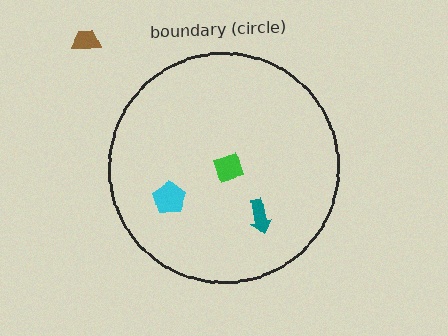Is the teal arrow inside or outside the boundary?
Inside.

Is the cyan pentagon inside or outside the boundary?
Inside.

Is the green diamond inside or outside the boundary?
Inside.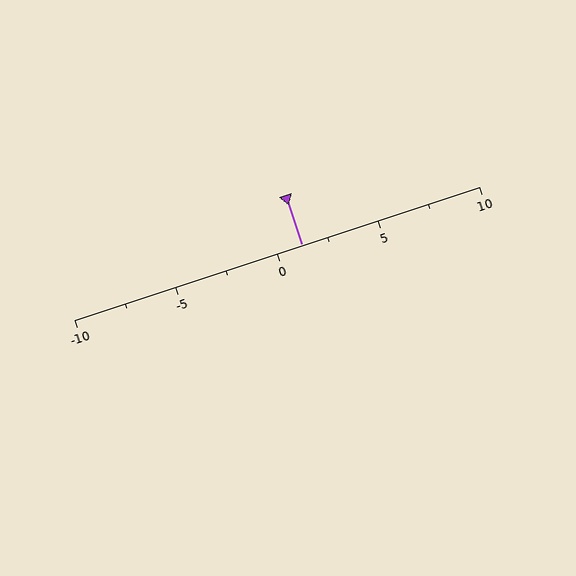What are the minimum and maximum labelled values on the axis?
The axis runs from -10 to 10.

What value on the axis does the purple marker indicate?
The marker indicates approximately 1.2.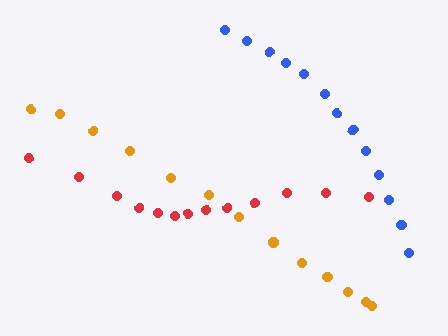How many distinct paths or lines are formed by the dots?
There are 3 distinct paths.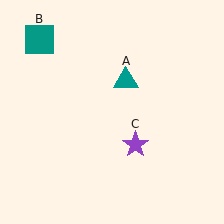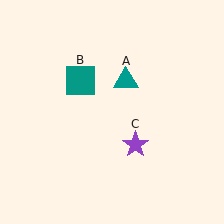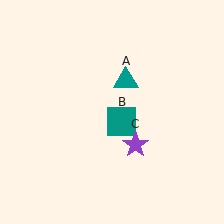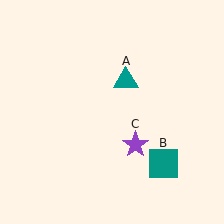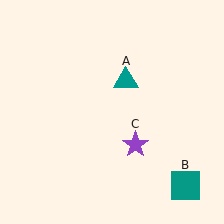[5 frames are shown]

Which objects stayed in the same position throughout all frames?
Teal triangle (object A) and purple star (object C) remained stationary.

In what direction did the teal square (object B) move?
The teal square (object B) moved down and to the right.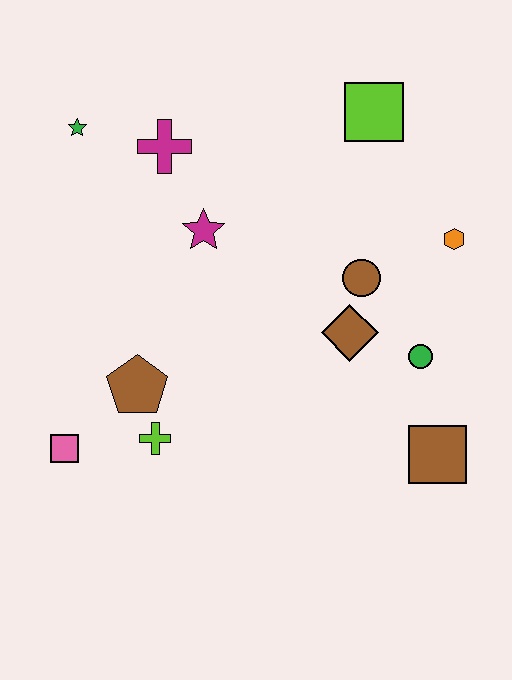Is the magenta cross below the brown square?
No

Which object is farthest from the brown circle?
The pink square is farthest from the brown circle.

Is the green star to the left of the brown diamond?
Yes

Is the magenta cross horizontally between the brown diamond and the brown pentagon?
Yes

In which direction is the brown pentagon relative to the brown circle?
The brown pentagon is to the left of the brown circle.